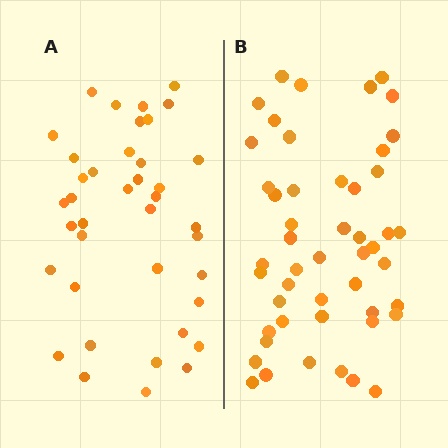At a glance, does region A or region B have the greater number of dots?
Region B (the right region) has more dots.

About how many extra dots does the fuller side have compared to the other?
Region B has roughly 10 or so more dots than region A.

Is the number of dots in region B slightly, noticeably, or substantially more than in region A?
Region B has noticeably more, but not dramatically so. The ratio is roughly 1.3 to 1.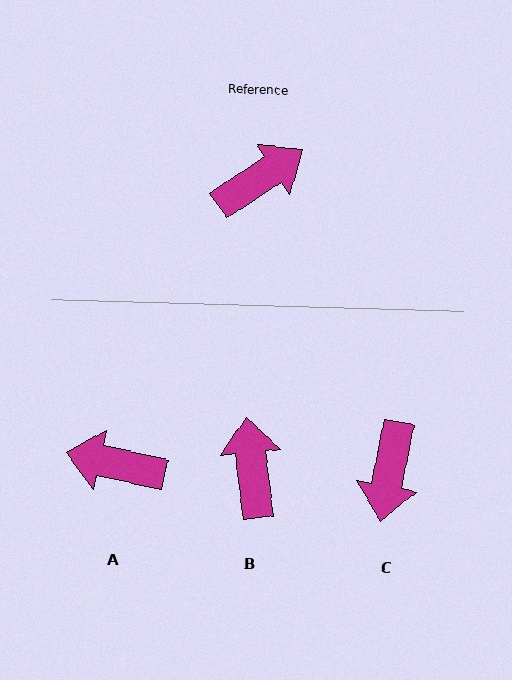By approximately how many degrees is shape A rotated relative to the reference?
Approximately 134 degrees counter-clockwise.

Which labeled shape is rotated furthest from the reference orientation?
C, about 134 degrees away.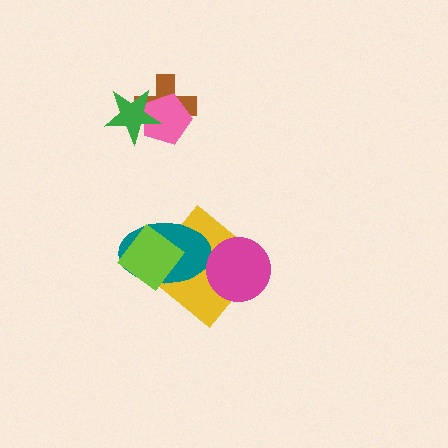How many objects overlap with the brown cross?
2 objects overlap with the brown cross.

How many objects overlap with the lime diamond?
2 objects overlap with the lime diamond.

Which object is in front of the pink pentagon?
The green star is in front of the pink pentagon.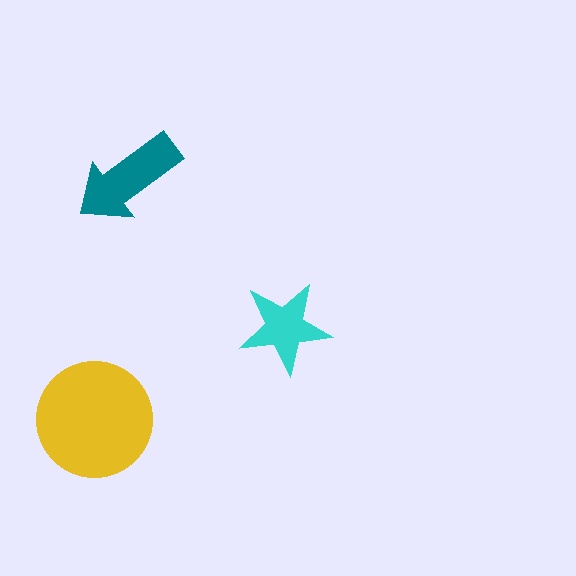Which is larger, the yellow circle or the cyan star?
The yellow circle.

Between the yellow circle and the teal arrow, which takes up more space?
The yellow circle.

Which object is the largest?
The yellow circle.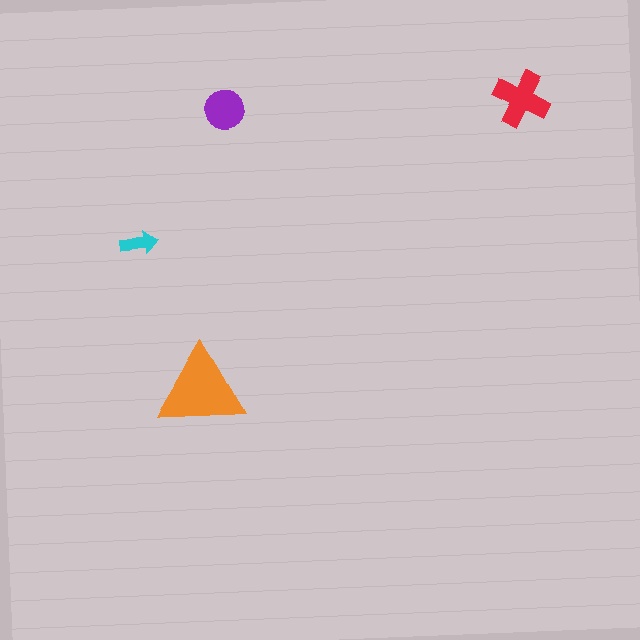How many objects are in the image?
There are 4 objects in the image.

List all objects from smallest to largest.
The cyan arrow, the purple circle, the red cross, the orange triangle.